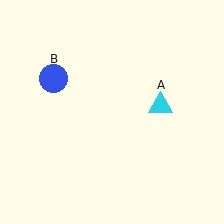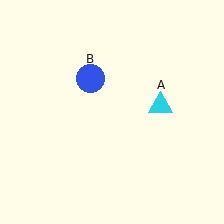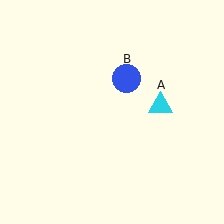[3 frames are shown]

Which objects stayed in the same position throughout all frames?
Cyan triangle (object A) remained stationary.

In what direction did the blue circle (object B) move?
The blue circle (object B) moved right.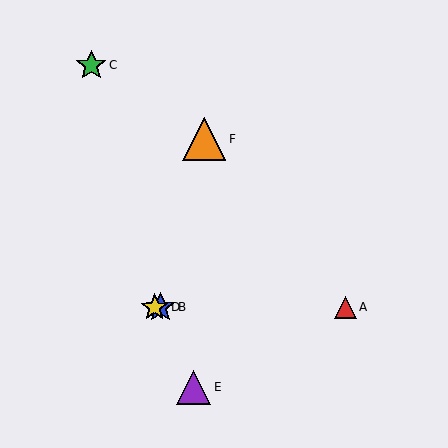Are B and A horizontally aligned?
Yes, both are at y≈307.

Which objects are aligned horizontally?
Objects A, B, D are aligned horizontally.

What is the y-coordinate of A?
Object A is at y≈307.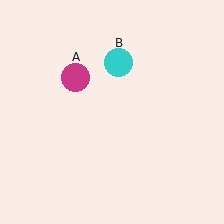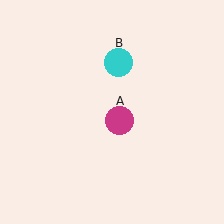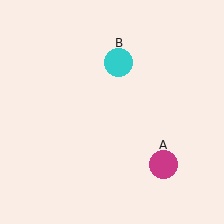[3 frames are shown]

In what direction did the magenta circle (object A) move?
The magenta circle (object A) moved down and to the right.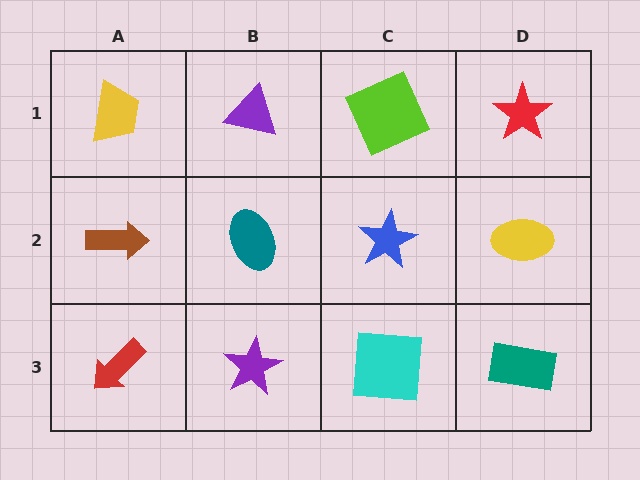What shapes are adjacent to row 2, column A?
A yellow trapezoid (row 1, column A), a red arrow (row 3, column A), a teal ellipse (row 2, column B).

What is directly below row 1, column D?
A yellow ellipse.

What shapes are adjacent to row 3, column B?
A teal ellipse (row 2, column B), a red arrow (row 3, column A), a cyan square (row 3, column C).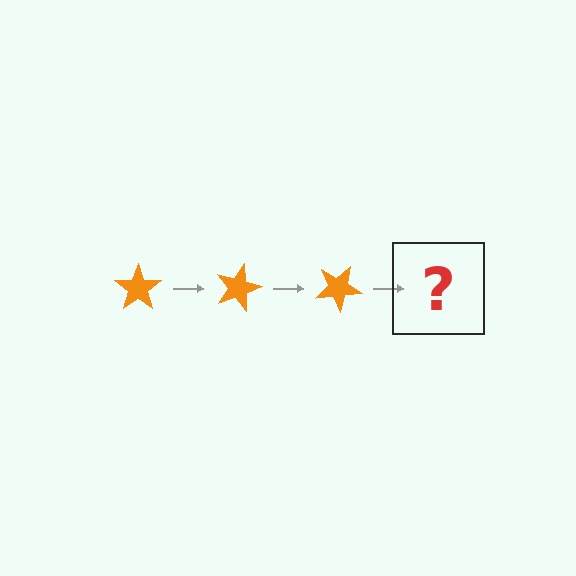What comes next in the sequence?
The next element should be an orange star rotated 45 degrees.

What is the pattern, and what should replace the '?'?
The pattern is that the star rotates 15 degrees each step. The '?' should be an orange star rotated 45 degrees.